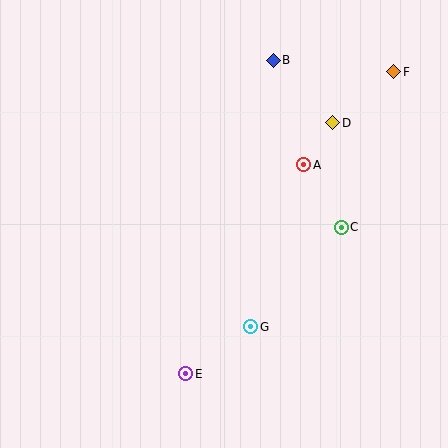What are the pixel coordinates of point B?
Point B is at (273, 60).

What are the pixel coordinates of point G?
Point G is at (251, 327).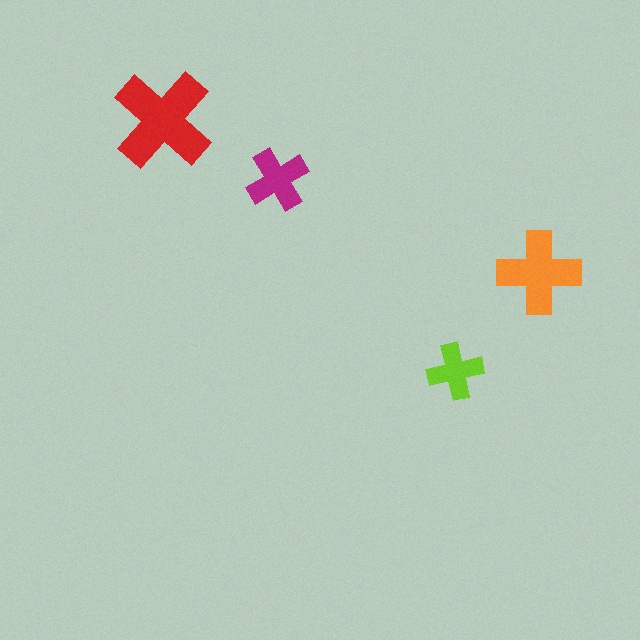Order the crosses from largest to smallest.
the red one, the orange one, the magenta one, the lime one.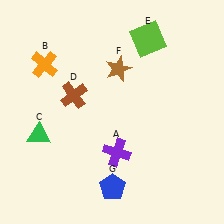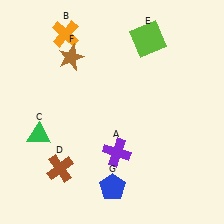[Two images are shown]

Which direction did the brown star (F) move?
The brown star (F) moved left.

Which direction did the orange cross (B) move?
The orange cross (B) moved up.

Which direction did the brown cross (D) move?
The brown cross (D) moved down.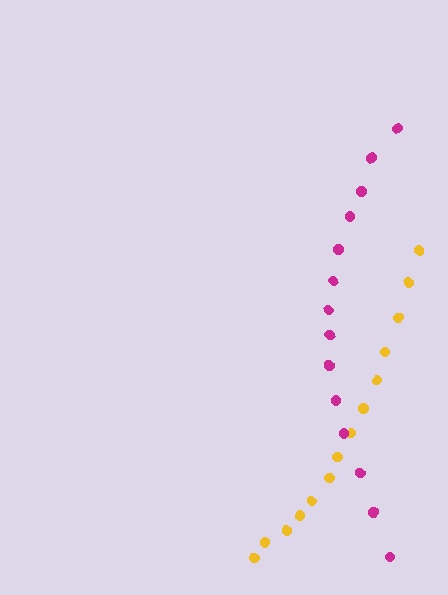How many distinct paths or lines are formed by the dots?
There are 2 distinct paths.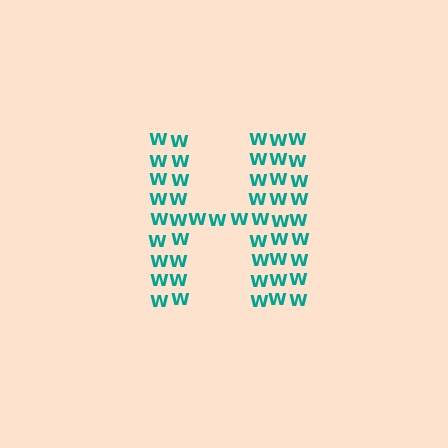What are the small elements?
The small elements are letter W's.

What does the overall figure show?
The overall figure shows the letter H.